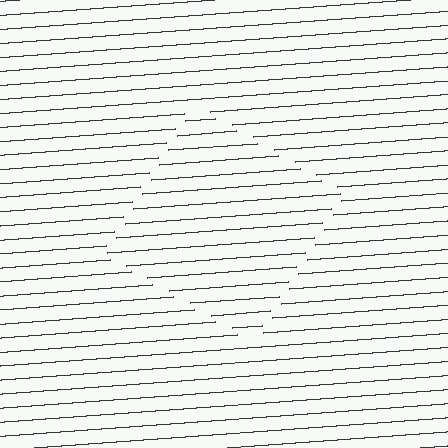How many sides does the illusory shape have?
4 sides — the line-ends trace a square.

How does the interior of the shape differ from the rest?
The interior of the shape contains the same grating, shifted by half a period — the contour is defined by the phase discontinuity where line-ends from the inner and outer gratings abut.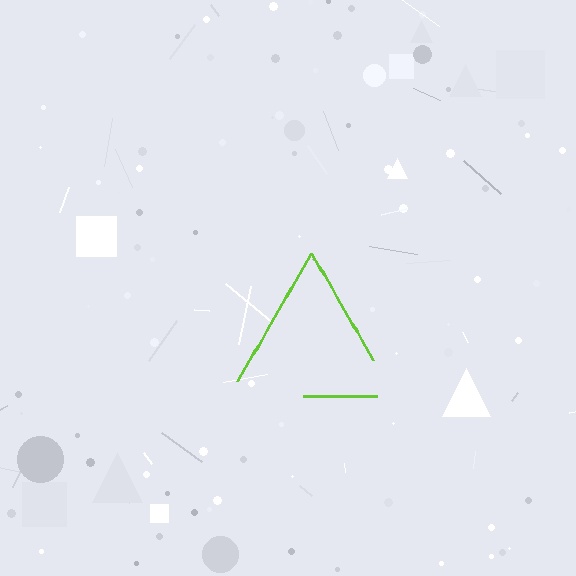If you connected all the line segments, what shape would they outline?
They would outline a triangle.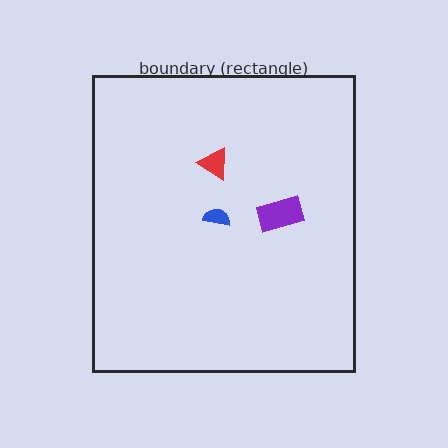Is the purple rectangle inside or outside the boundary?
Inside.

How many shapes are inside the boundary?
3 inside, 0 outside.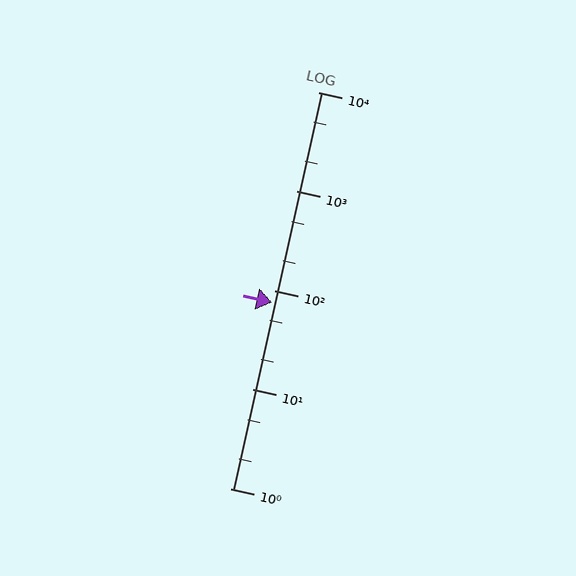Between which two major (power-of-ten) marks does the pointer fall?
The pointer is between 10 and 100.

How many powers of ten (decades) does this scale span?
The scale spans 4 decades, from 1 to 10000.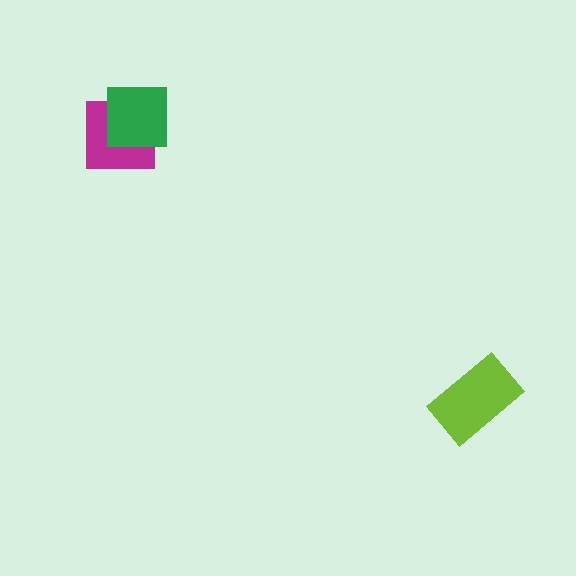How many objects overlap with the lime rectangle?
0 objects overlap with the lime rectangle.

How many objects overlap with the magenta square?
1 object overlaps with the magenta square.